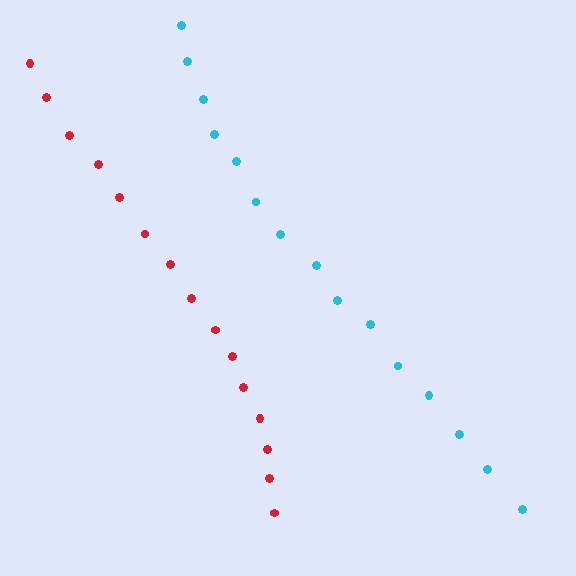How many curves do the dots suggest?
There are 2 distinct paths.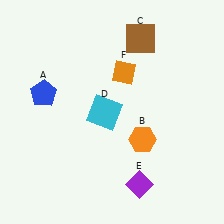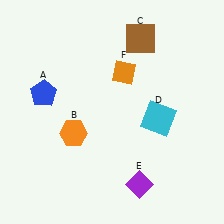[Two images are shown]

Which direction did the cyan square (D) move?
The cyan square (D) moved right.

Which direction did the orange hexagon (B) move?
The orange hexagon (B) moved left.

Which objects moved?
The objects that moved are: the orange hexagon (B), the cyan square (D).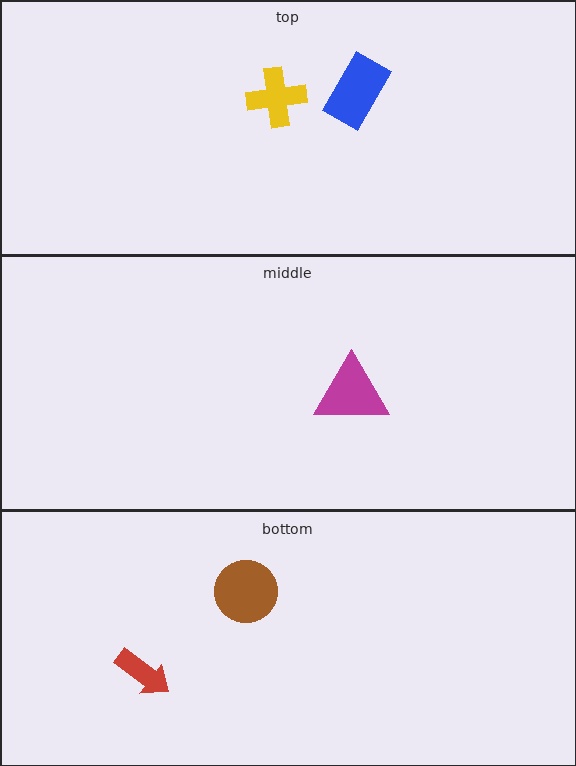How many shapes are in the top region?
2.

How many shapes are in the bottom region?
2.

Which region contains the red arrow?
The bottom region.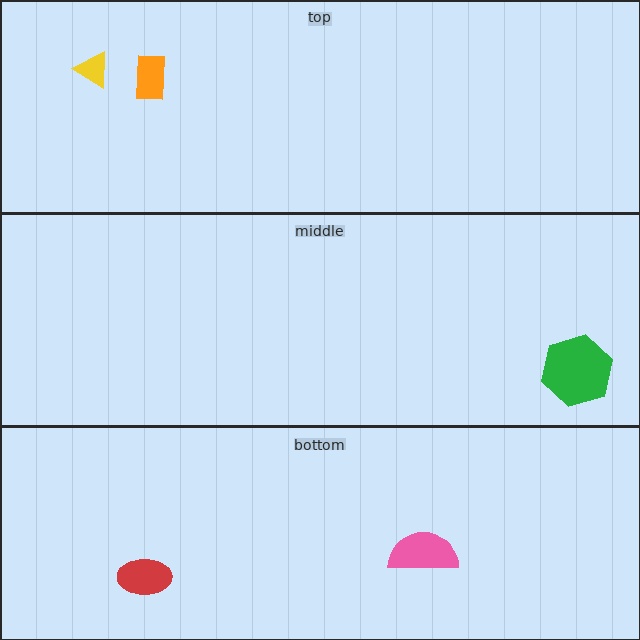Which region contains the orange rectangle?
The top region.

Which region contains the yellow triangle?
The top region.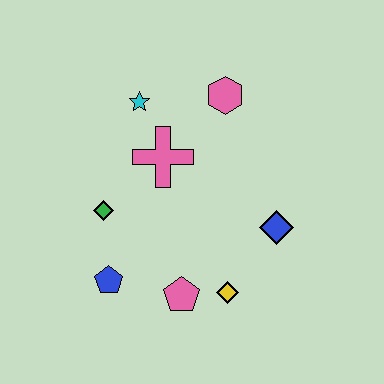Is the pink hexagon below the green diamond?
No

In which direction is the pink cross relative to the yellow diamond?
The pink cross is above the yellow diamond.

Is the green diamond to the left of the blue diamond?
Yes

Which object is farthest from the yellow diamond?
The cyan star is farthest from the yellow diamond.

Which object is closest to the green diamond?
The blue pentagon is closest to the green diamond.